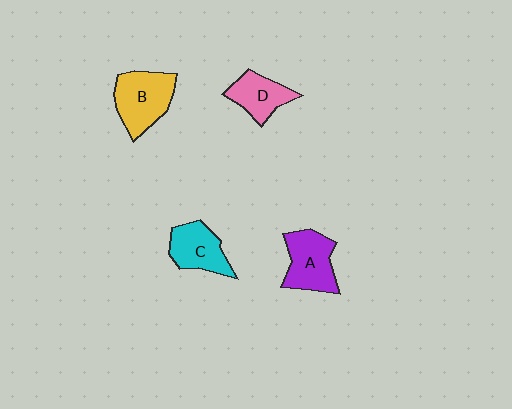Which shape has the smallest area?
Shape D (pink).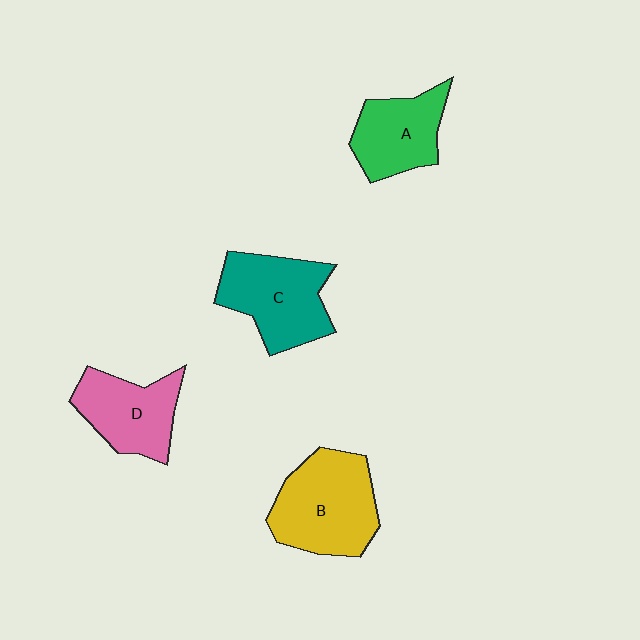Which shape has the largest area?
Shape B (yellow).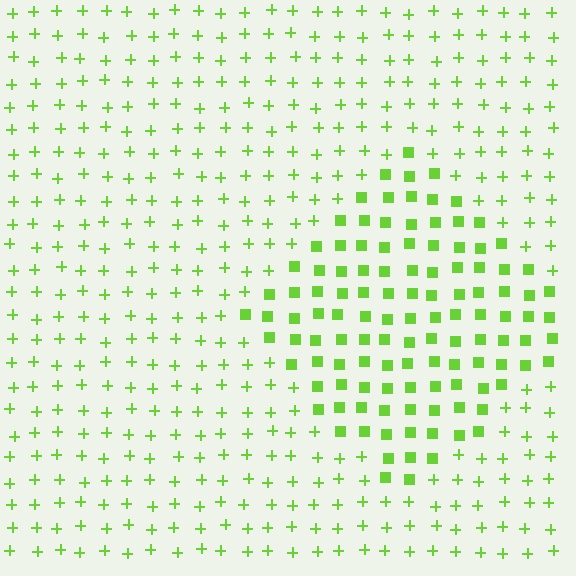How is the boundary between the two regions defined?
The boundary is defined by a change in element shape: squares inside vs. plus signs outside. All elements share the same color and spacing.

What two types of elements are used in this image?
The image uses squares inside the diamond region and plus signs outside it.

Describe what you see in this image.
The image is filled with small lime elements arranged in a uniform grid. A diamond-shaped region contains squares, while the surrounding area contains plus signs. The boundary is defined purely by the change in element shape.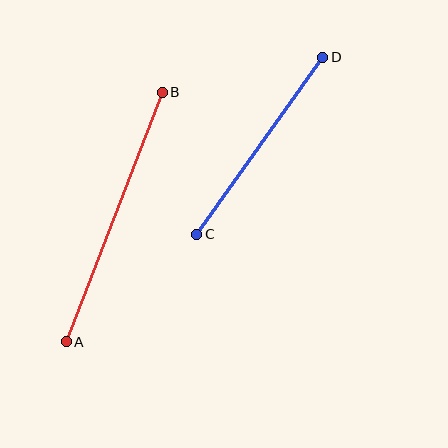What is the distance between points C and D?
The distance is approximately 217 pixels.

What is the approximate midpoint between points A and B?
The midpoint is at approximately (114, 217) pixels.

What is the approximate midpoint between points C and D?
The midpoint is at approximately (260, 146) pixels.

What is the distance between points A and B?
The distance is approximately 268 pixels.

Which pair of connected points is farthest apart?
Points A and B are farthest apart.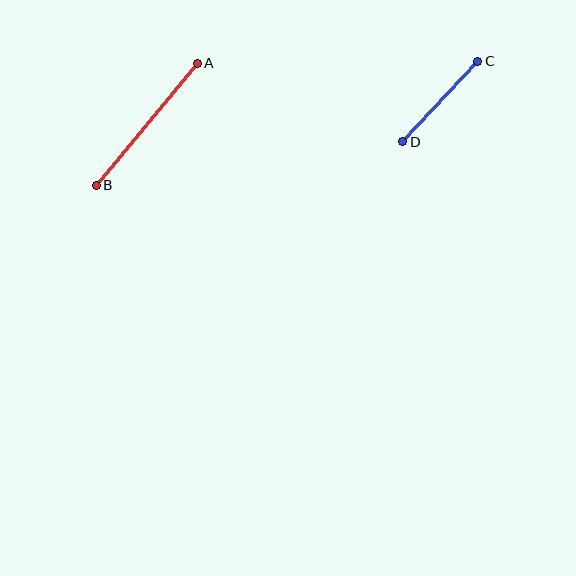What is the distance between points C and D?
The distance is approximately 110 pixels.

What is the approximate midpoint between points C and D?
The midpoint is at approximately (440, 101) pixels.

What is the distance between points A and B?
The distance is approximately 158 pixels.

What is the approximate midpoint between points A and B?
The midpoint is at approximately (147, 124) pixels.